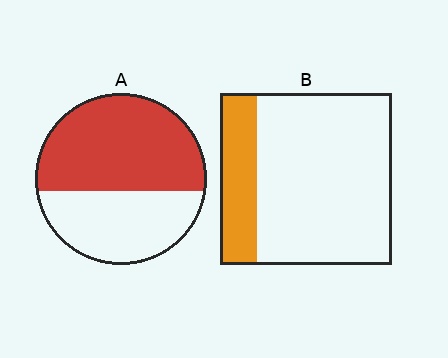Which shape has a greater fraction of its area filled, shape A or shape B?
Shape A.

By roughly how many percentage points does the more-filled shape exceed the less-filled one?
By roughly 35 percentage points (A over B).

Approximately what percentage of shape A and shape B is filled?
A is approximately 60% and B is approximately 20%.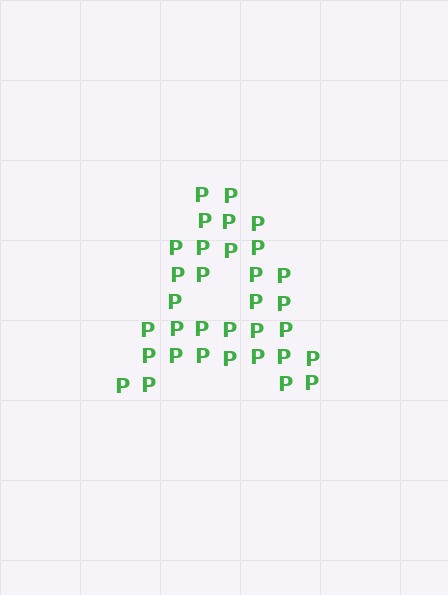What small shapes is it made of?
It is made of small letter P's.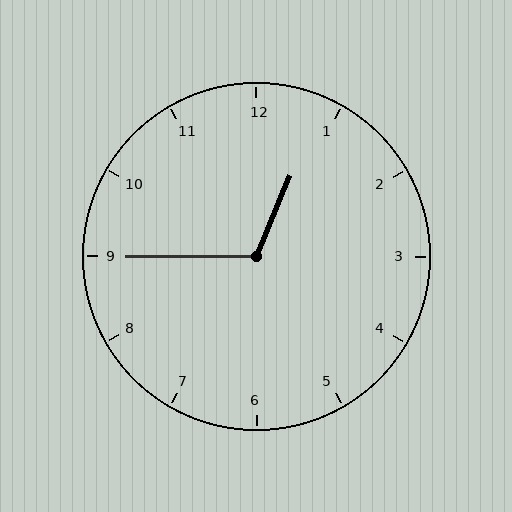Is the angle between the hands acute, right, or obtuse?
It is obtuse.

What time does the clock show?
12:45.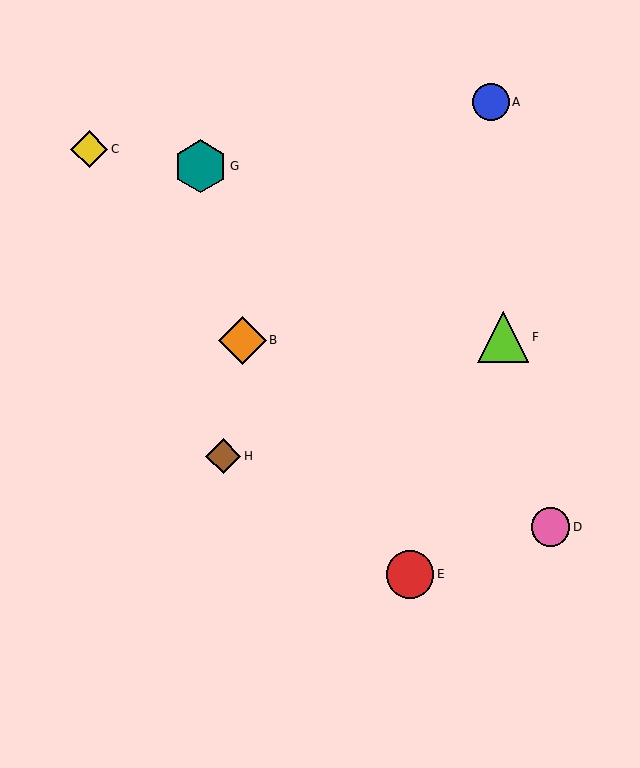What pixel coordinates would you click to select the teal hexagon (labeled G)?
Click at (201, 166) to select the teal hexagon G.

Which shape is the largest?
The teal hexagon (labeled G) is the largest.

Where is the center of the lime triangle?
The center of the lime triangle is at (503, 337).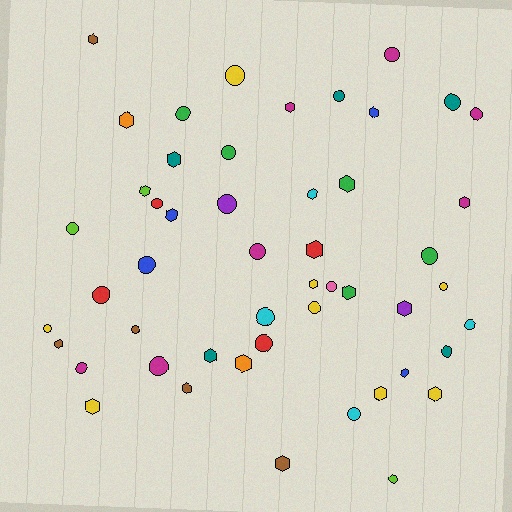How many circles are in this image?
There are 27 circles.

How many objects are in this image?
There are 50 objects.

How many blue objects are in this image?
There are 4 blue objects.